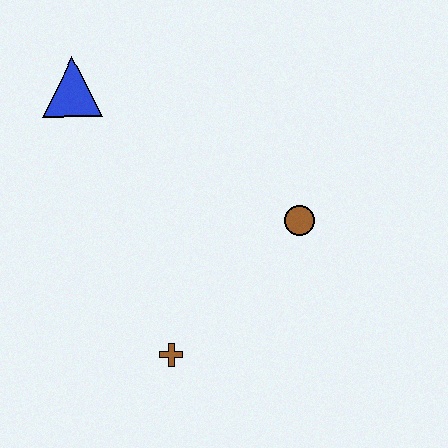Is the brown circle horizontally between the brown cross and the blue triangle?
No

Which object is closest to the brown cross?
The brown circle is closest to the brown cross.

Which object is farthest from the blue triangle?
The brown cross is farthest from the blue triangle.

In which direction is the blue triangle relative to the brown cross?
The blue triangle is above the brown cross.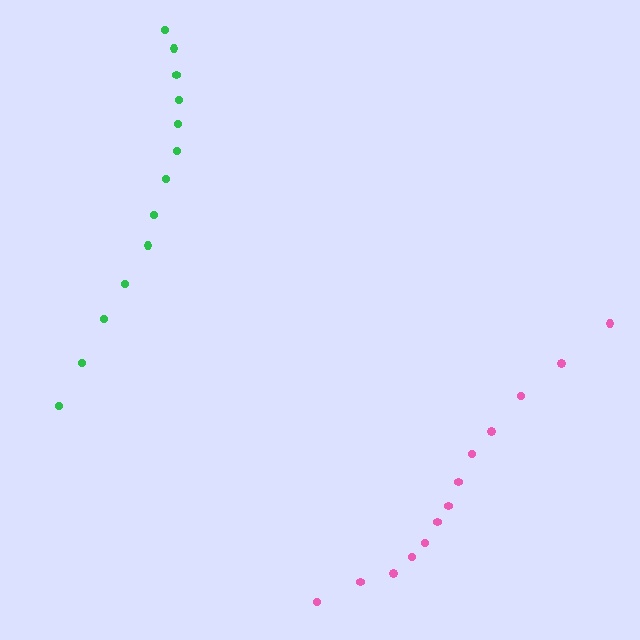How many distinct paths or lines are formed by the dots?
There are 2 distinct paths.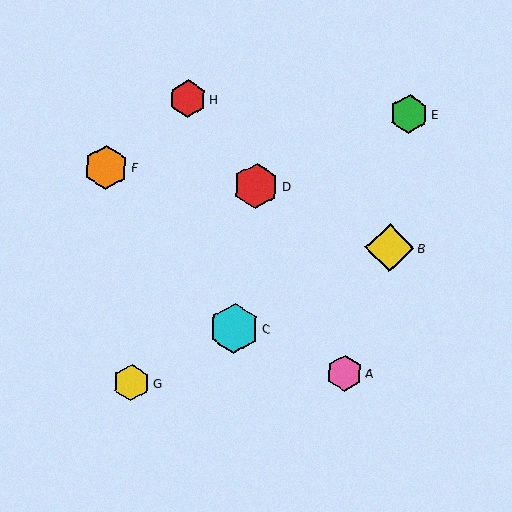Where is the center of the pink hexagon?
The center of the pink hexagon is at (344, 373).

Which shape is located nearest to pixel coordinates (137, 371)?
The yellow hexagon (labeled G) at (131, 383) is nearest to that location.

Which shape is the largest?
The cyan hexagon (labeled C) is the largest.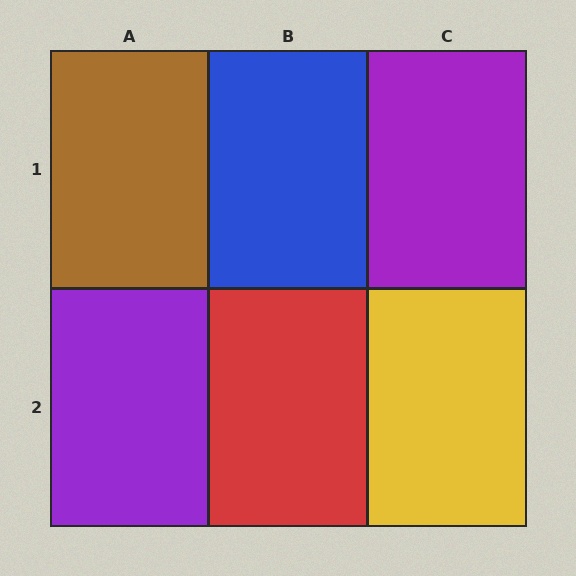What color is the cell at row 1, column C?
Purple.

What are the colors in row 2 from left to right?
Purple, red, yellow.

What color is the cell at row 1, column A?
Brown.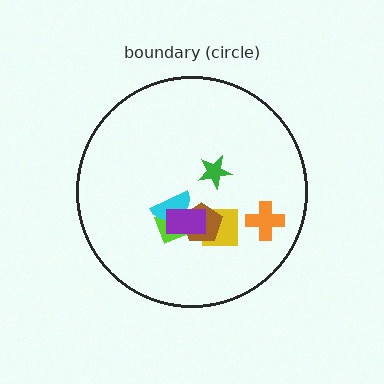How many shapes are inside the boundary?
7 inside, 0 outside.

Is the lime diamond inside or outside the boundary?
Inside.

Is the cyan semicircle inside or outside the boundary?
Inside.